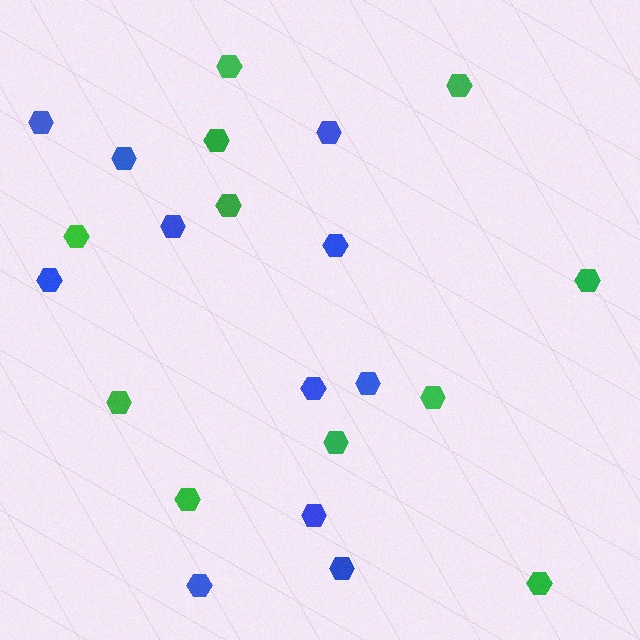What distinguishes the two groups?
There are 2 groups: one group of green hexagons (11) and one group of blue hexagons (11).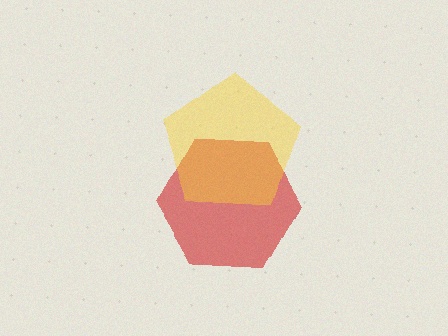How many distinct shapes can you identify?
There are 2 distinct shapes: a red hexagon, a yellow pentagon.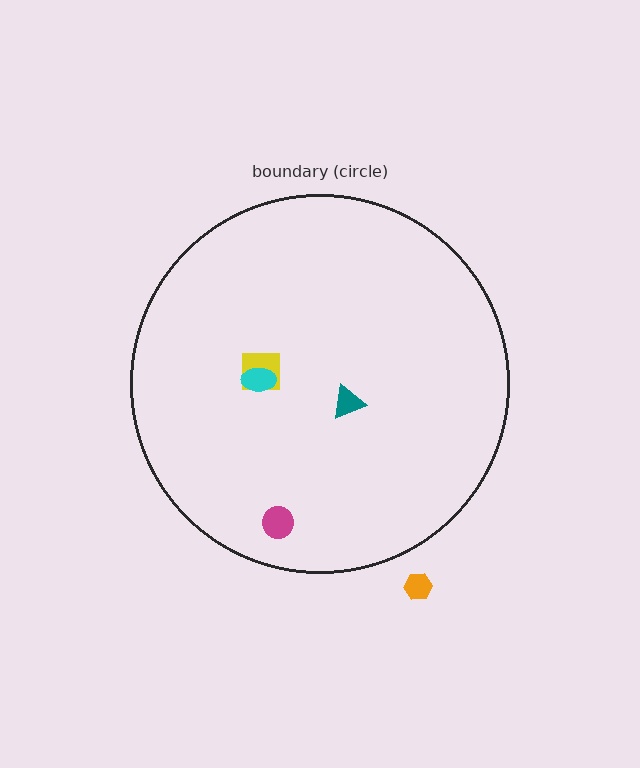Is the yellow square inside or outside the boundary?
Inside.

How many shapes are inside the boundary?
4 inside, 1 outside.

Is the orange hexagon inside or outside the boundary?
Outside.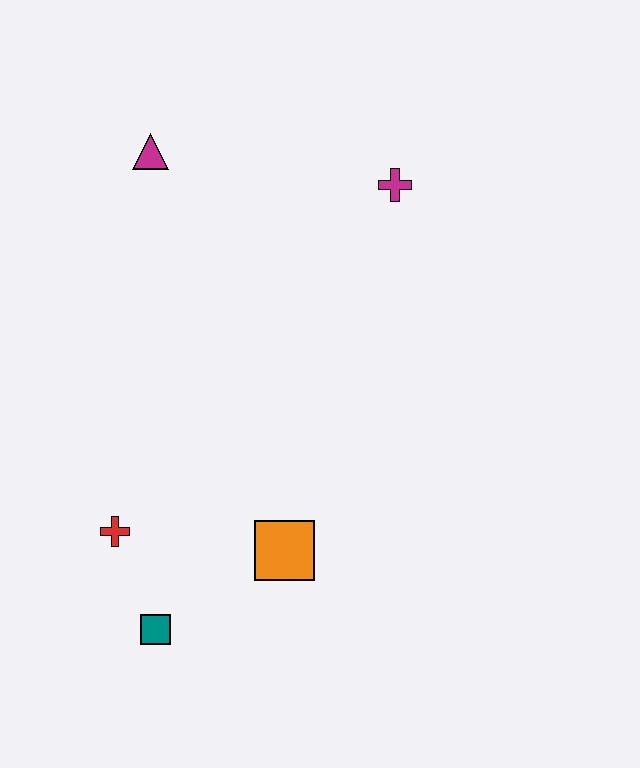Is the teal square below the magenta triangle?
Yes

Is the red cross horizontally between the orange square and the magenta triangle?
No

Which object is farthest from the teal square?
The magenta cross is farthest from the teal square.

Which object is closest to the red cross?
The teal square is closest to the red cross.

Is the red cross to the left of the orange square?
Yes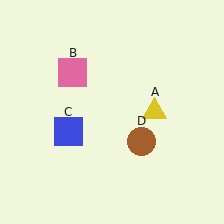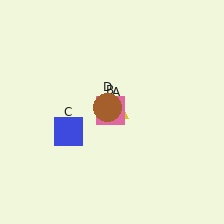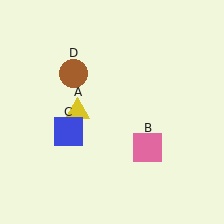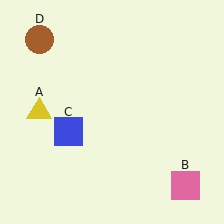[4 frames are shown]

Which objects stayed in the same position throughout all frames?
Blue square (object C) remained stationary.